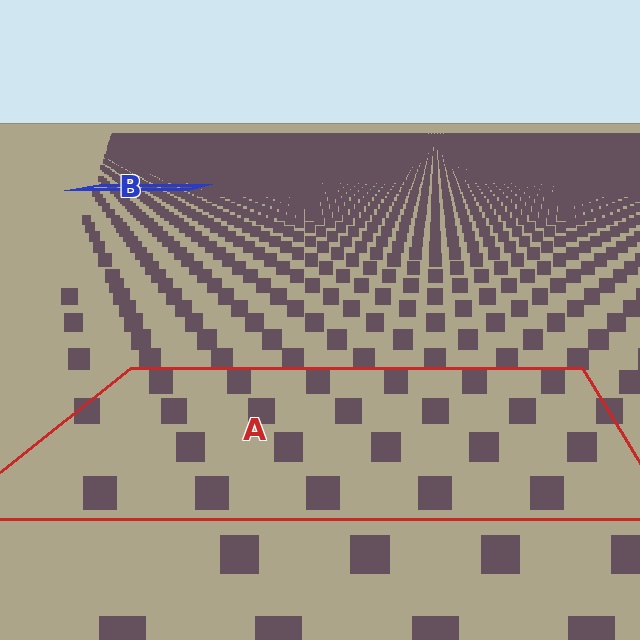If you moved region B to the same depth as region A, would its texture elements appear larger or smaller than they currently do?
They would appear larger. At a closer depth, the same texture elements are projected at a bigger on-screen size.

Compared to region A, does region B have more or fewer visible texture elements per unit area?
Region B has more texture elements per unit area — they are packed more densely because it is farther away.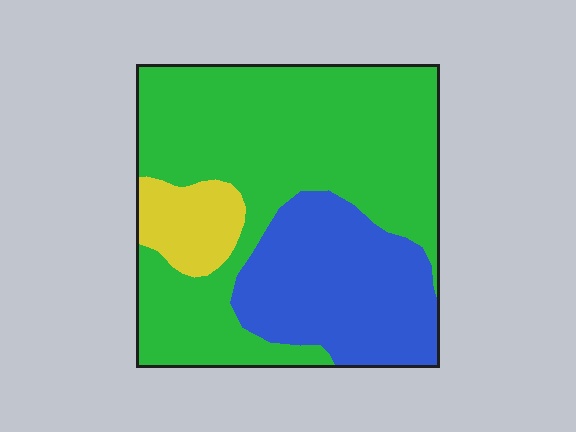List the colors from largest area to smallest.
From largest to smallest: green, blue, yellow.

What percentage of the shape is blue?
Blue takes up between a quarter and a half of the shape.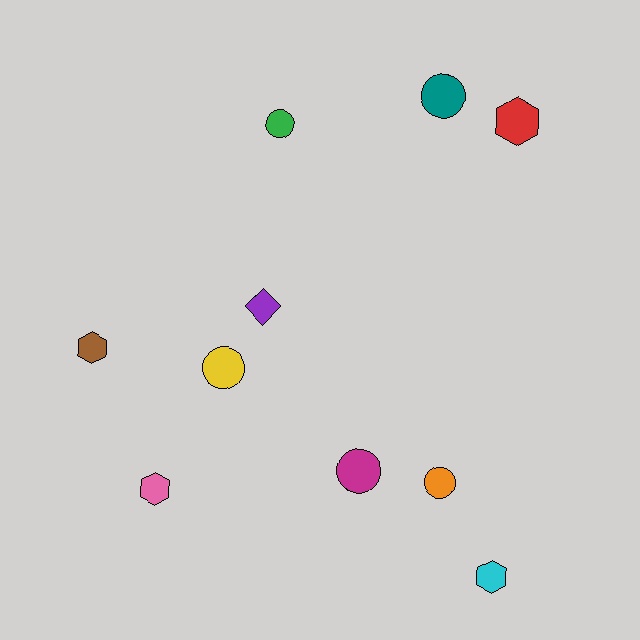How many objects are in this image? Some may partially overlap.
There are 10 objects.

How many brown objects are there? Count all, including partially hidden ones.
There is 1 brown object.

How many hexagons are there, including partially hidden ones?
There are 4 hexagons.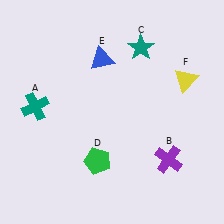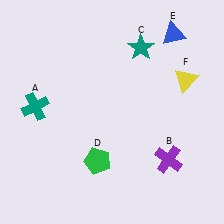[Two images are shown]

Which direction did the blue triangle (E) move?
The blue triangle (E) moved right.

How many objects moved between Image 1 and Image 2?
1 object moved between the two images.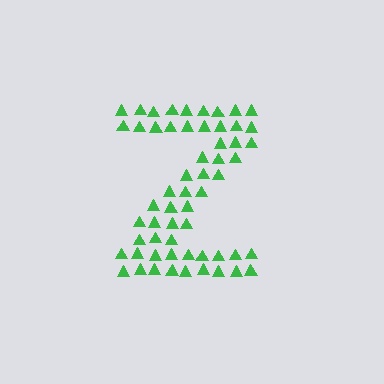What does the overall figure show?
The overall figure shows the letter Z.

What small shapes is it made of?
It is made of small triangles.